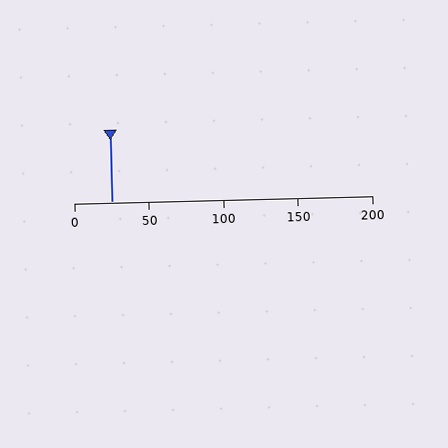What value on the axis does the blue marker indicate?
The marker indicates approximately 25.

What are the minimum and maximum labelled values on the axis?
The axis runs from 0 to 200.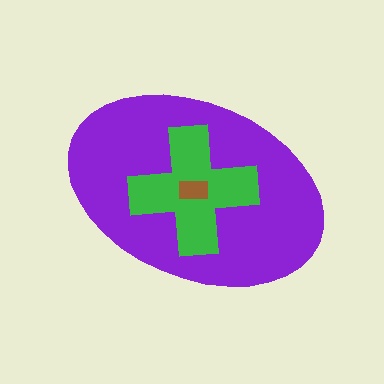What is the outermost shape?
The purple ellipse.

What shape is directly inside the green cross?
The brown rectangle.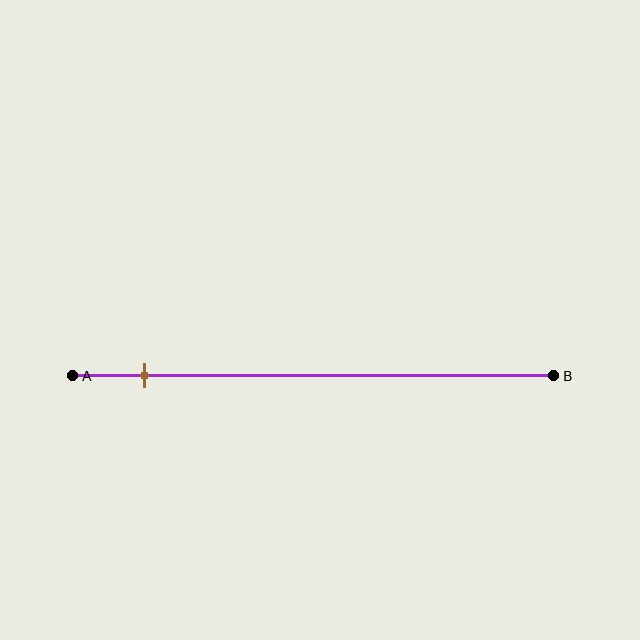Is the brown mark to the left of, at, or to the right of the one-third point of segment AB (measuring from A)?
The brown mark is to the left of the one-third point of segment AB.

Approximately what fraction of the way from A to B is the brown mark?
The brown mark is approximately 15% of the way from A to B.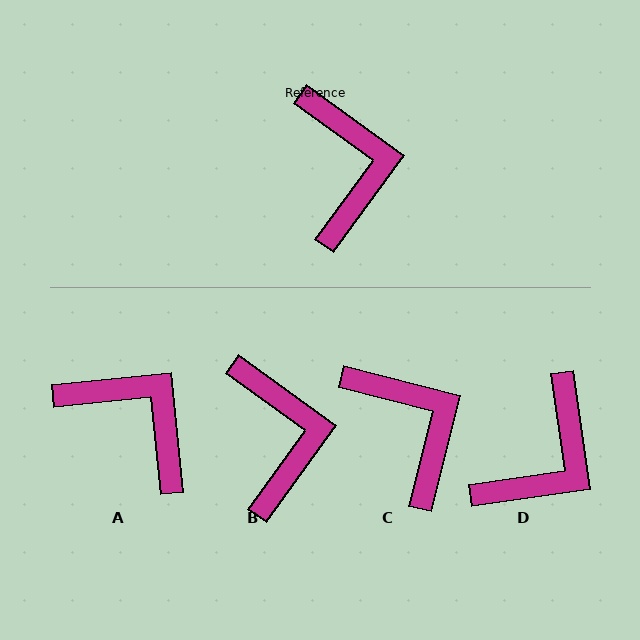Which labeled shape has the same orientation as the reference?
B.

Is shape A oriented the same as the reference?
No, it is off by about 42 degrees.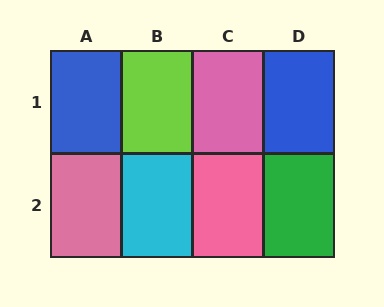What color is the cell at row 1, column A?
Blue.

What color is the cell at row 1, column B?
Lime.